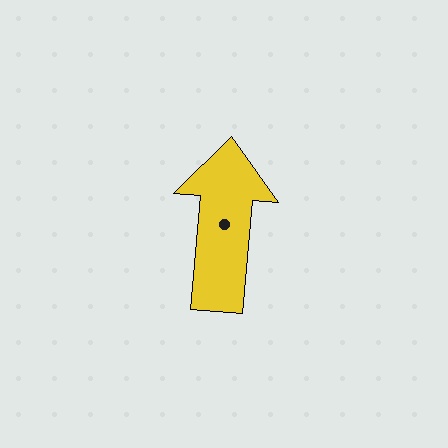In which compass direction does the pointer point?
North.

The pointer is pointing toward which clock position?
Roughly 12 o'clock.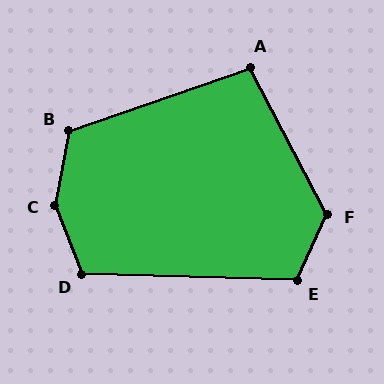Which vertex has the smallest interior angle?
A, at approximately 99 degrees.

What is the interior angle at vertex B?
Approximately 120 degrees (obtuse).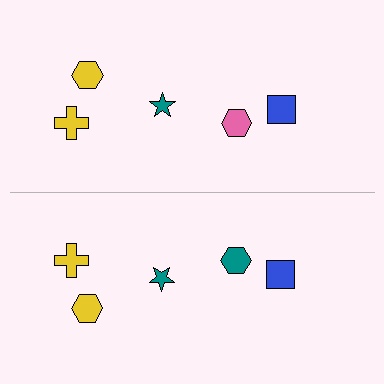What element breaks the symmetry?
The teal hexagon on the bottom side breaks the symmetry — its mirror counterpart is pink.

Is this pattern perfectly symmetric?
No, the pattern is not perfectly symmetric. The teal hexagon on the bottom side breaks the symmetry — its mirror counterpart is pink.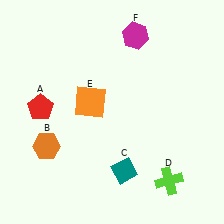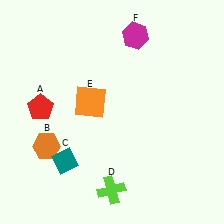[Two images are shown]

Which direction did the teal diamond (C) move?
The teal diamond (C) moved left.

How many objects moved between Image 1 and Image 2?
2 objects moved between the two images.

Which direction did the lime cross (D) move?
The lime cross (D) moved left.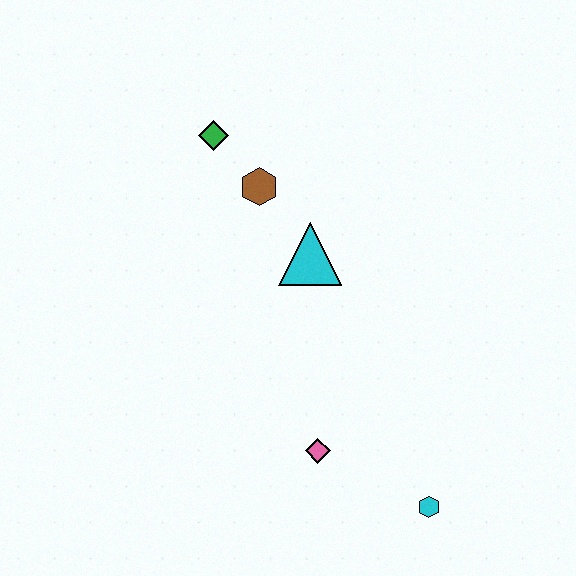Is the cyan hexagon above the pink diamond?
No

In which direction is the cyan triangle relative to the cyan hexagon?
The cyan triangle is above the cyan hexagon.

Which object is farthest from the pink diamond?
The green diamond is farthest from the pink diamond.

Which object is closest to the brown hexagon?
The green diamond is closest to the brown hexagon.